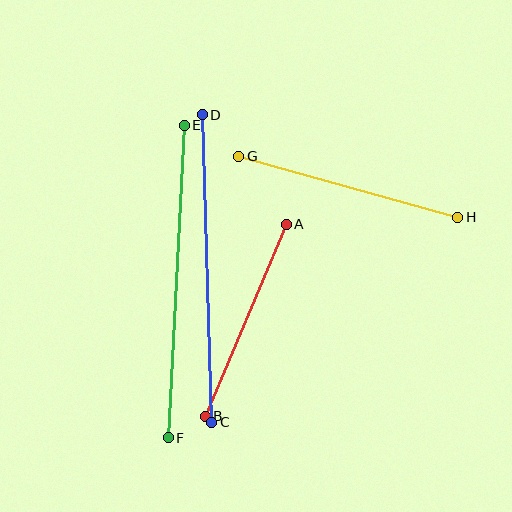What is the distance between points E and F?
The distance is approximately 313 pixels.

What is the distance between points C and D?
The distance is approximately 308 pixels.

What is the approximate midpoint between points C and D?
The midpoint is at approximately (207, 269) pixels.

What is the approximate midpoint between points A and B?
The midpoint is at approximately (246, 320) pixels.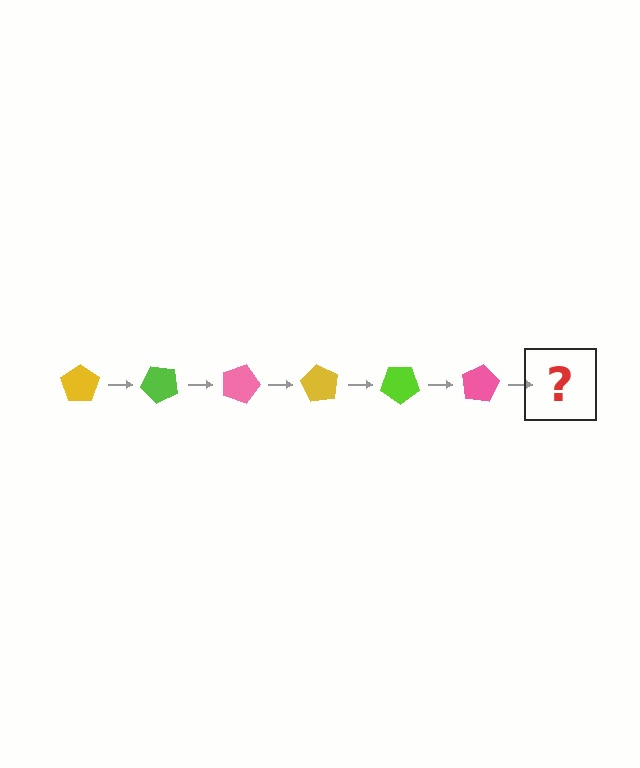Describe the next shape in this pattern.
It should be a yellow pentagon, rotated 270 degrees from the start.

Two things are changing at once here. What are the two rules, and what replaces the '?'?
The two rules are that it rotates 45 degrees each step and the color cycles through yellow, lime, and pink. The '?' should be a yellow pentagon, rotated 270 degrees from the start.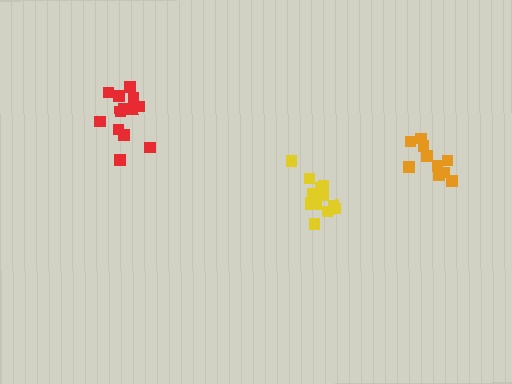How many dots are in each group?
Group 1: 10 dots, Group 2: 14 dots, Group 3: 14 dots (38 total).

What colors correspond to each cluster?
The clusters are colored: orange, yellow, red.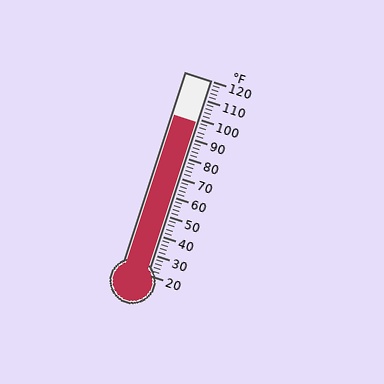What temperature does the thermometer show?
The thermometer shows approximately 98°F.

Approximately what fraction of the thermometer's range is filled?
The thermometer is filled to approximately 80% of its range.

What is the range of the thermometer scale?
The thermometer scale ranges from 20°F to 120°F.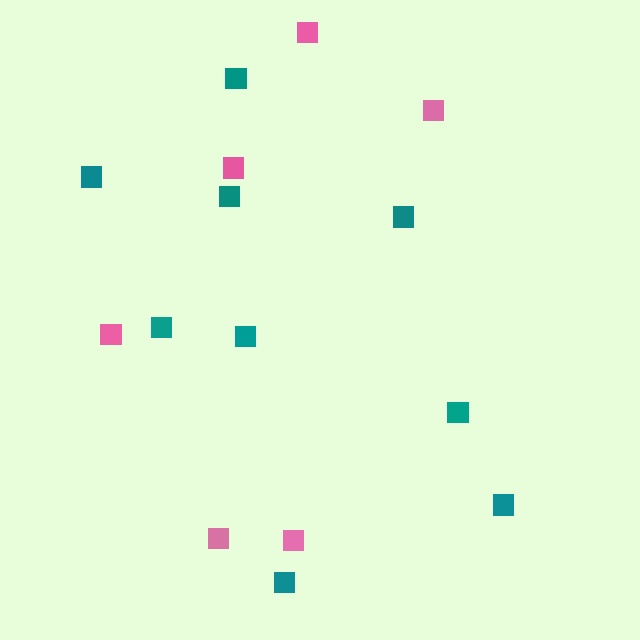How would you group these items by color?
There are 2 groups: one group of pink squares (6) and one group of teal squares (9).